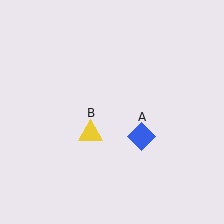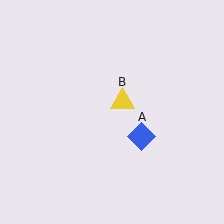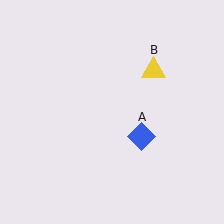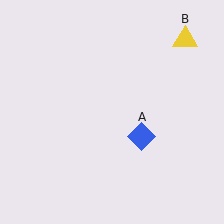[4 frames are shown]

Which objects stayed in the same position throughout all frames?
Blue diamond (object A) remained stationary.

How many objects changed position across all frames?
1 object changed position: yellow triangle (object B).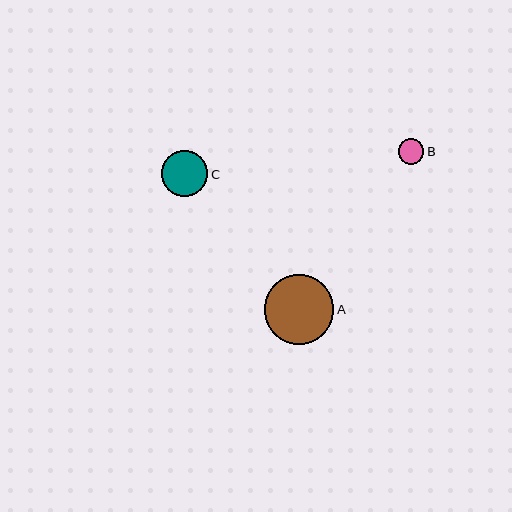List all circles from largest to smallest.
From largest to smallest: A, C, B.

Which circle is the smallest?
Circle B is the smallest with a size of approximately 25 pixels.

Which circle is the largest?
Circle A is the largest with a size of approximately 69 pixels.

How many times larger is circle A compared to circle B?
Circle A is approximately 2.7 times the size of circle B.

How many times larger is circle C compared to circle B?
Circle C is approximately 1.8 times the size of circle B.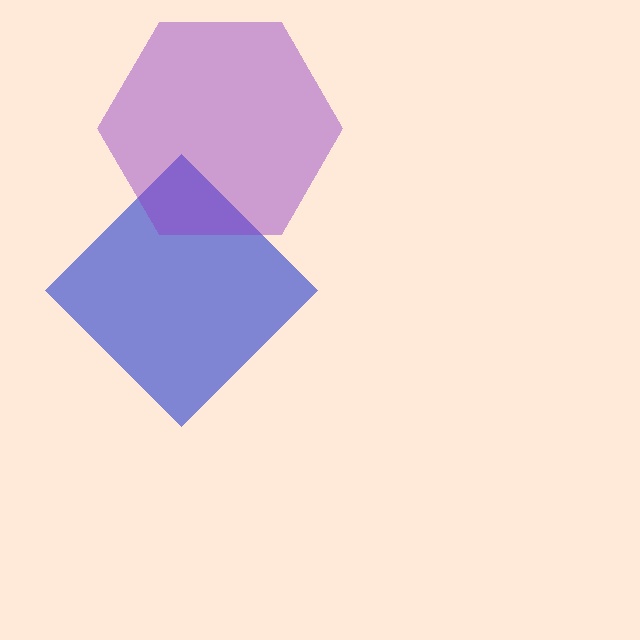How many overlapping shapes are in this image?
There are 2 overlapping shapes in the image.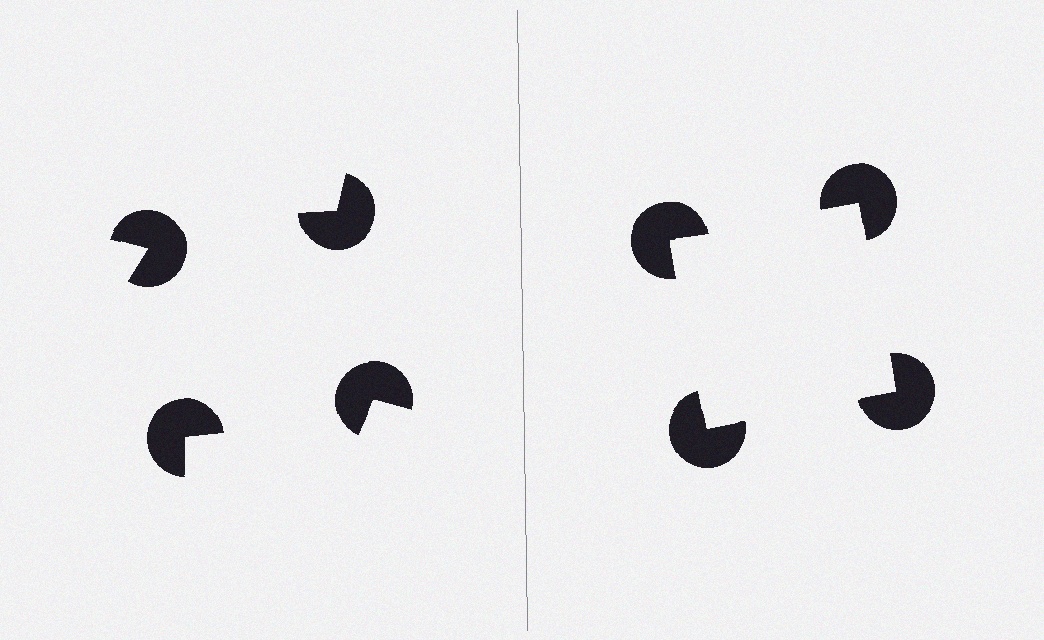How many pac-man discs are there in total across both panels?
8 — 4 on each side.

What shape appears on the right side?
An illusory square.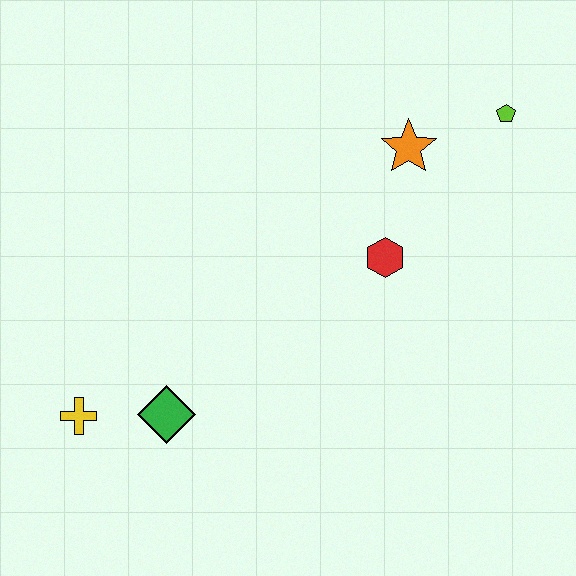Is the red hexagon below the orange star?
Yes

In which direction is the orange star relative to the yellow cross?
The orange star is to the right of the yellow cross.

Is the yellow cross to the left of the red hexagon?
Yes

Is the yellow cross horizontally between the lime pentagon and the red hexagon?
No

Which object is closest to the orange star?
The lime pentagon is closest to the orange star.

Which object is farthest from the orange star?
The yellow cross is farthest from the orange star.